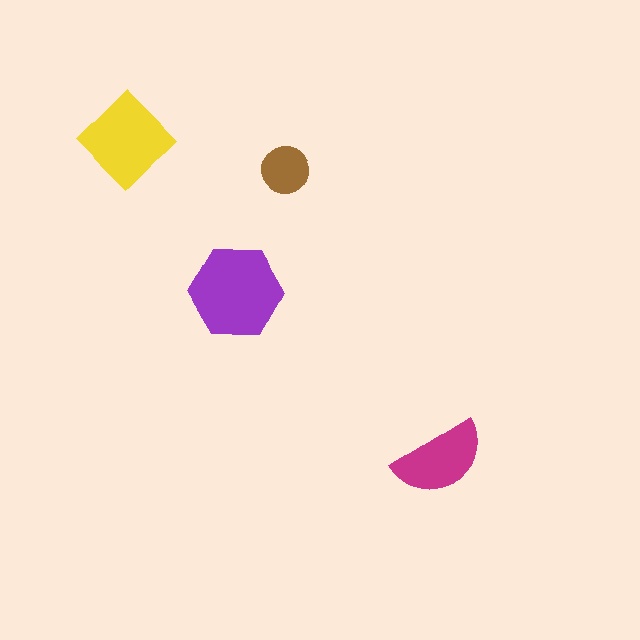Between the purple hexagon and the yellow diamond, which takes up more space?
The purple hexagon.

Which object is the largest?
The purple hexagon.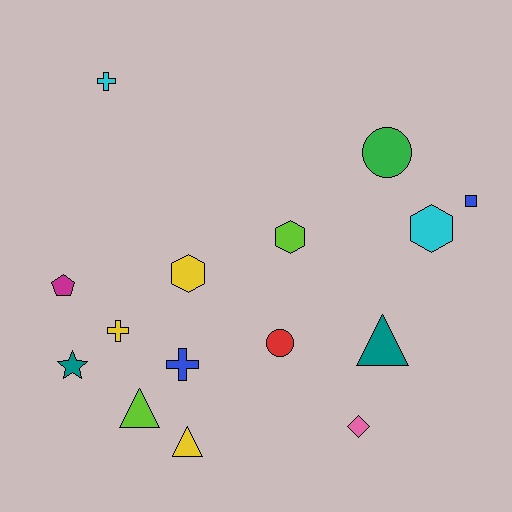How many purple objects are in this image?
There are no purple objects.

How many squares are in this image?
There is 1 square.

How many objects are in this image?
There are 15 objects.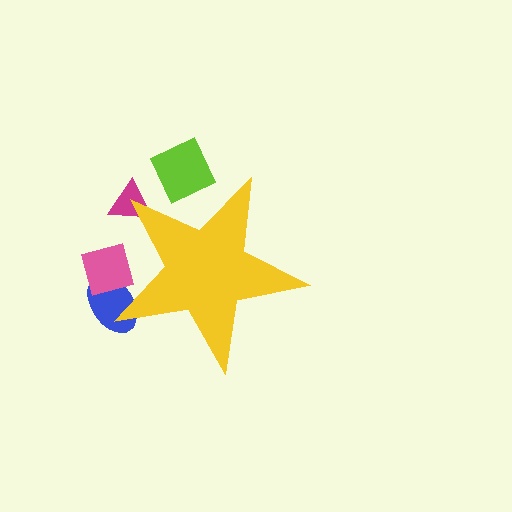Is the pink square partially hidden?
Yes, the pink square is partially hidden behind the yellow star.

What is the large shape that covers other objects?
A yellow star.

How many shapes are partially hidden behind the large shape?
4 shapes are partially hidden.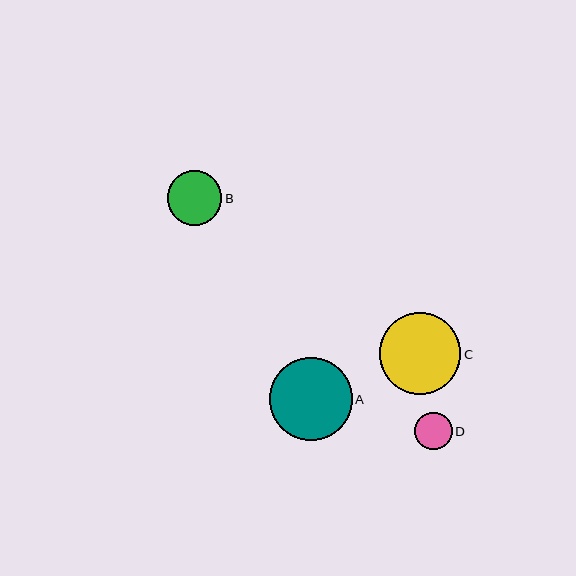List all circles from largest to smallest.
From largest to smallest: A, C, B, D.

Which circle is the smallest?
Circle D is the smallest with a size of approximately 38 pixels.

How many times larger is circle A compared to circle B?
Circle A is approximately 1.5 times the size of circle B.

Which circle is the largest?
Circle A is the largest with a size of approximately 83 pixels.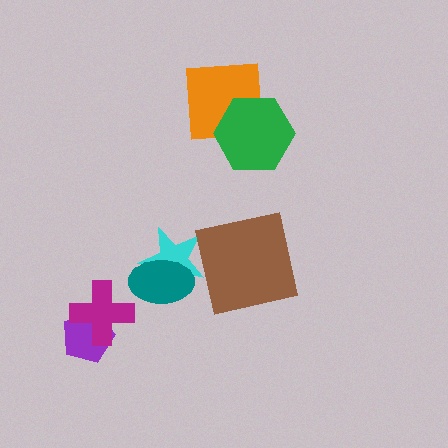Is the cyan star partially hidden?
Yes, it is partially covered by another shape.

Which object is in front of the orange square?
The green hexagon is in front of the orange square.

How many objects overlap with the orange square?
1 object overlaps with the orange square.